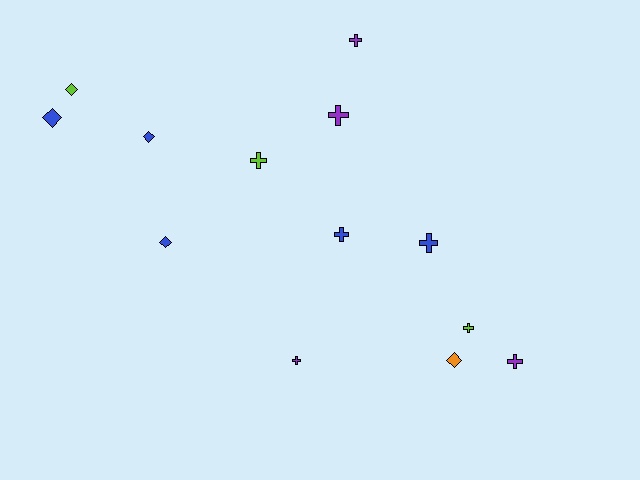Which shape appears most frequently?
Cross, with 8 objects.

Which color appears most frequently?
Blue, with 5 objects.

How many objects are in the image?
There are 13 objects.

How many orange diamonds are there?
There is 1 orange diamond.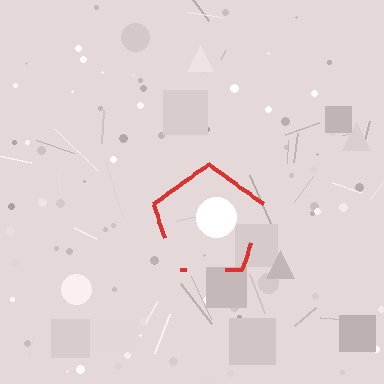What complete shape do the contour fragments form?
The contour fragments form a pentagon.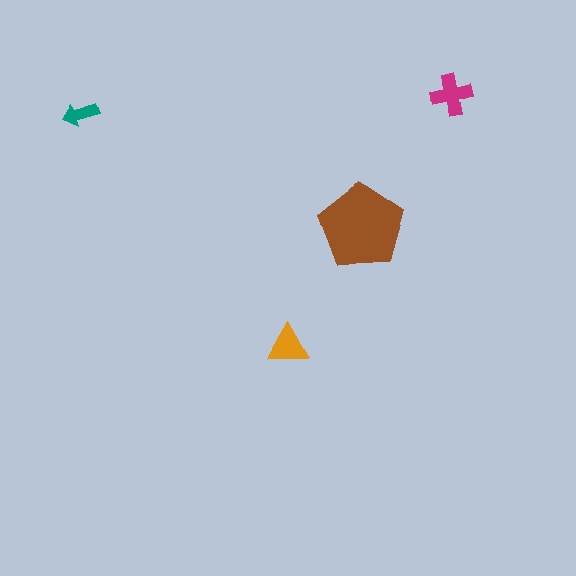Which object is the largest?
The brown pentagon.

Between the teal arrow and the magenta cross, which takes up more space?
The magenta cross.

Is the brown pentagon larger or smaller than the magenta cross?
Larger.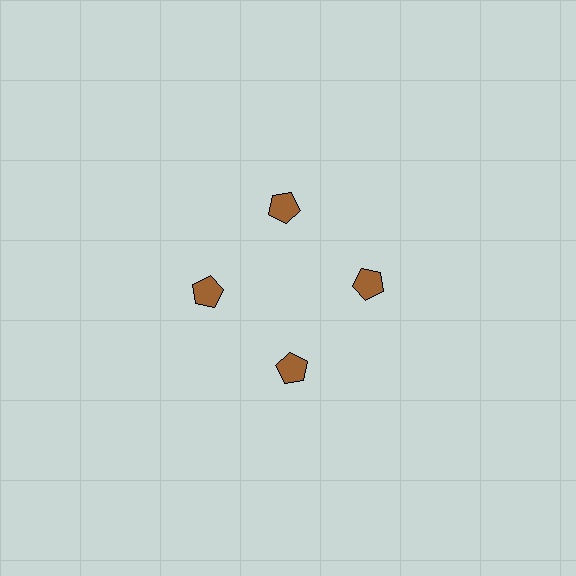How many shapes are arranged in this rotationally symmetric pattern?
There are 4 shapes, arranged in 4 groups of 1.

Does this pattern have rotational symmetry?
Yes, this pattern has 4-fold rotational symmetry. It looks the same after rotating 90 degrees around the center.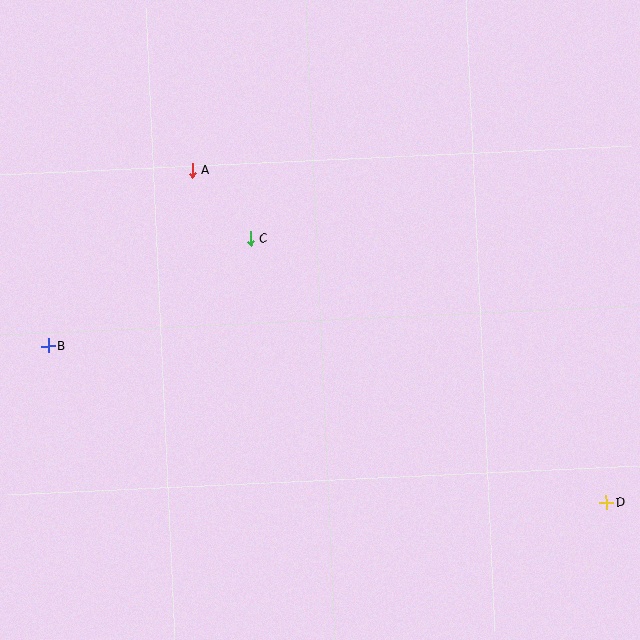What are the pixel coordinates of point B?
Point B is at (48, 346).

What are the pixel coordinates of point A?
Point A is at (192, 170).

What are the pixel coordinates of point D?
Point D is at (607, 503).